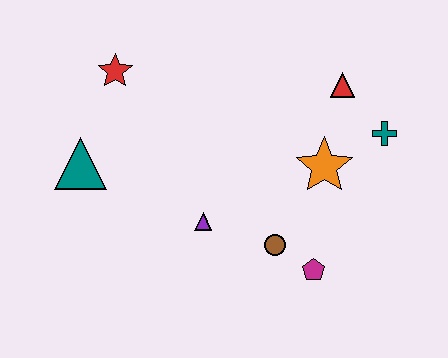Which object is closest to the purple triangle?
The brown circle is closest to the purple triangle.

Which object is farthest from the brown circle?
The red star is farthest from the brown circle.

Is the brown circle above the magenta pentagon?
Yes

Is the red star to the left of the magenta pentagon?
Yes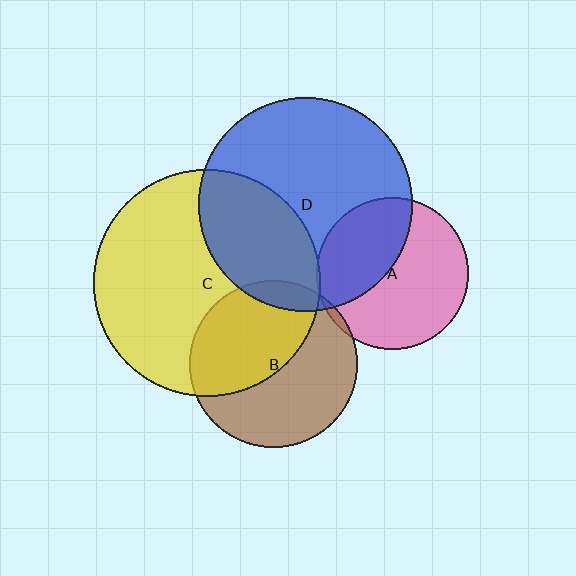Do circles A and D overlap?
Yes.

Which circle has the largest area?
Circle C (yellow).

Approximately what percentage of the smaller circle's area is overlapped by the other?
Approximately 40%.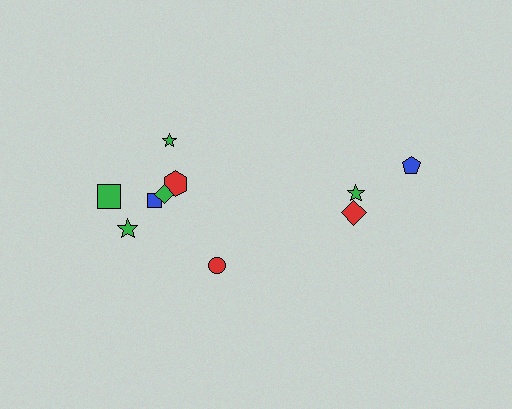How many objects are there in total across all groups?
There are 10 objects.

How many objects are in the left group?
There are 7 objects.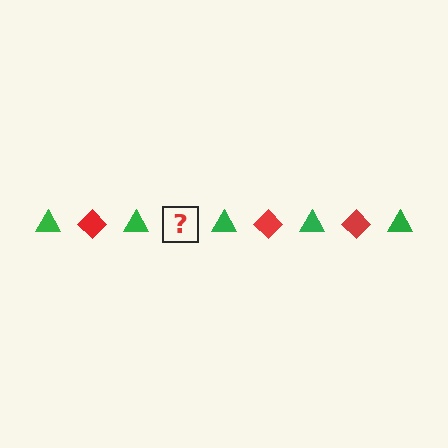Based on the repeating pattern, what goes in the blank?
The blank should be a red diamond.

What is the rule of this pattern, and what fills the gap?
The rule is that the pattern alternates between green triangle and red diamond. The gap should be filled with a red diamond.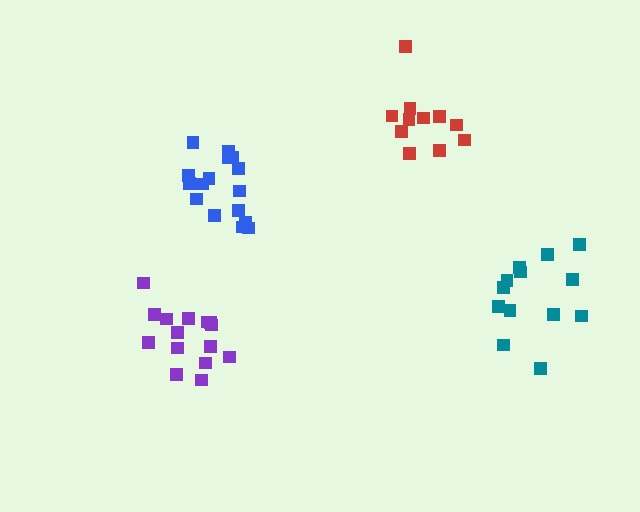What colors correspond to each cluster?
The clusters are colored: blue, red, purple, teal.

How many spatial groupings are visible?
There are 4 spatial groupings.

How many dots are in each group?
Group 1: 16 dots, Group 2: 11 dots, Group 3: 15 dots, Group 4: 13 dots (55 total).